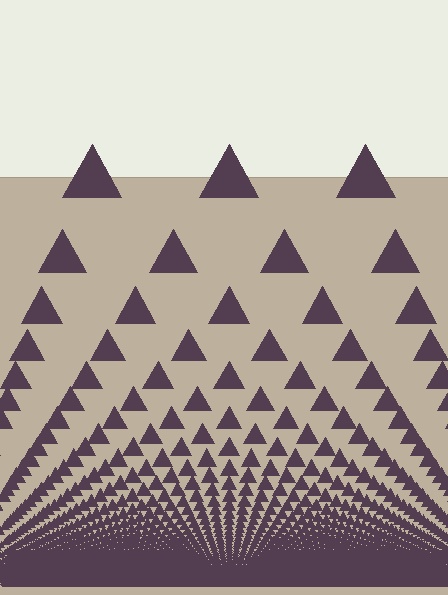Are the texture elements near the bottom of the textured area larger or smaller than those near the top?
Smaller. The gradient is inverted — elements near the bottom are smaller and denser.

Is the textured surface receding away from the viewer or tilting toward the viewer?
The surface appears to tilt toward the viewer. Texture elements get larger and sparser toward the top.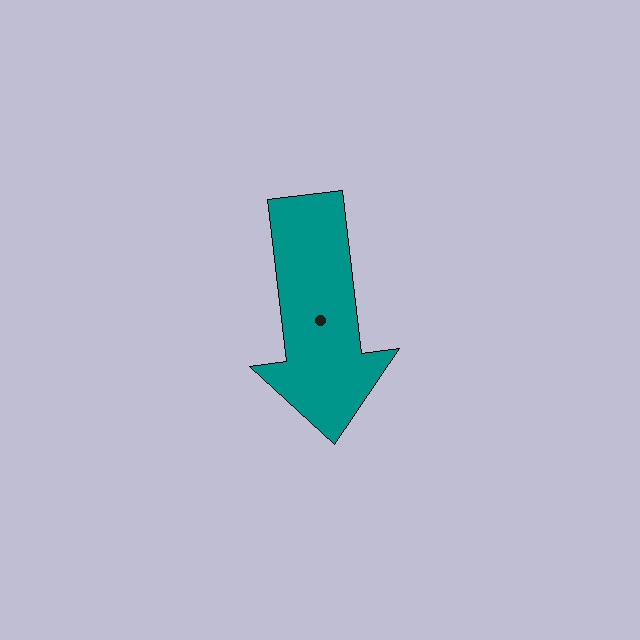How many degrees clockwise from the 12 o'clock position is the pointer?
Approximately 173 degrees.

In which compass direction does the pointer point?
South.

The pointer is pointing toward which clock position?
Roughly 6 o'clock.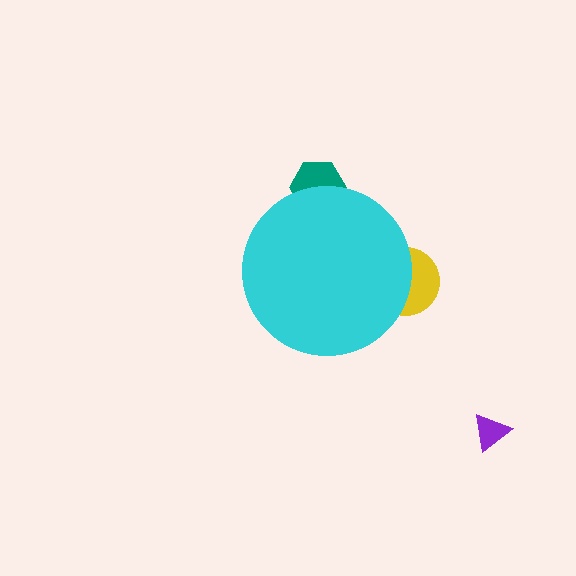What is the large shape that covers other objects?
A cyan circle.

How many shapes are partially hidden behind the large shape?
2 shapes are partially hidden.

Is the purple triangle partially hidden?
No, the purple triangle is fully visible.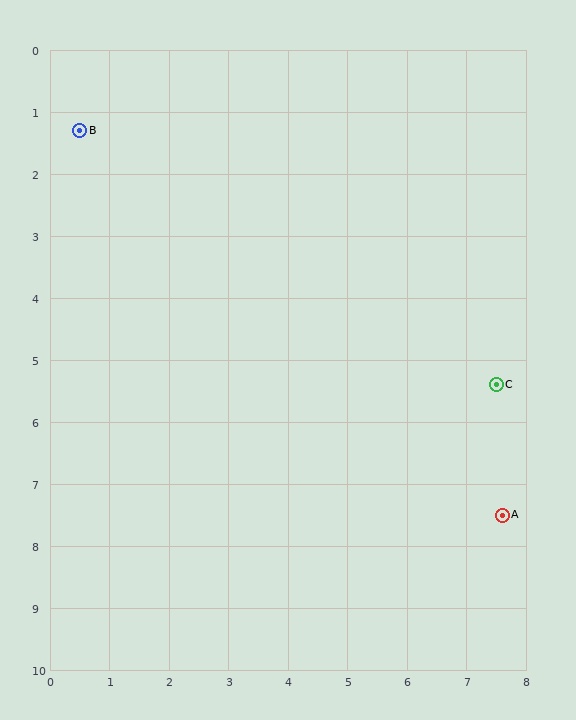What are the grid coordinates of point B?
Point B is at approximately (0.5, 1.3).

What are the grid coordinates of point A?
Point A is at approximately (7.6, 7.5).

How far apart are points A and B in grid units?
Points A and B are about 9.4 grid units apart.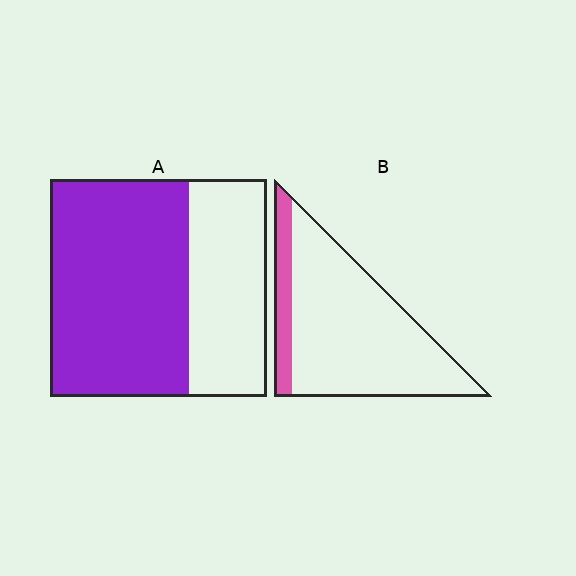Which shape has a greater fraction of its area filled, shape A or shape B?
Shape A.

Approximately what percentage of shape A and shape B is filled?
A is approximately 65% and B is approximately 15%.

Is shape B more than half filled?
No.